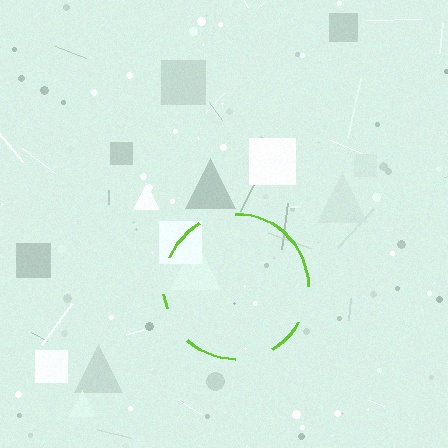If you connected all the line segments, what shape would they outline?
They would outline a circle.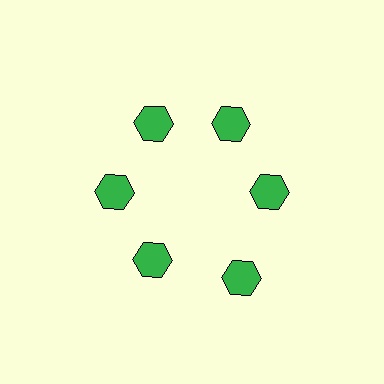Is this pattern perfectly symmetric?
No. The 6 green hexagons are arranged in a ring, but one element near the 5 o'clock position is pushed outward from the center, breaking the 6-fold rotational symmetry.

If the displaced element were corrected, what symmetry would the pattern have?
It would have 6-fold rotational symmetry — the pattern would map onto itself every 60 degrees.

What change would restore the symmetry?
The symmetry would be restored by moving it inward, back onto the ring so that all 6 hexagons sit at equal angles and equal distance from the center.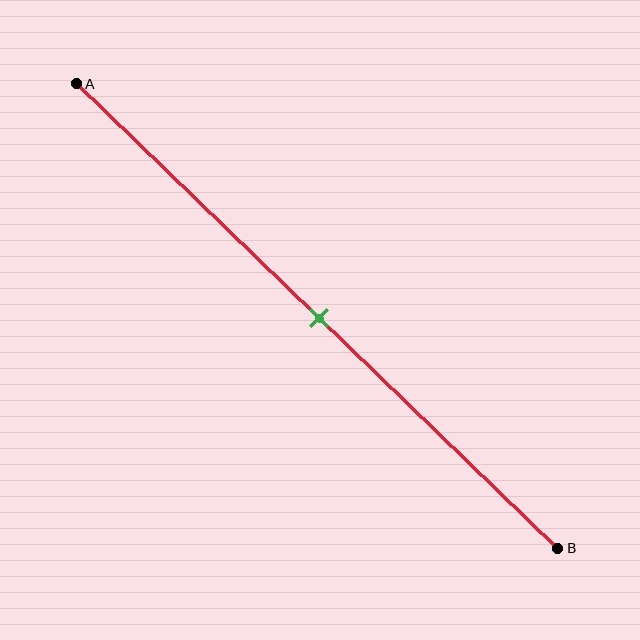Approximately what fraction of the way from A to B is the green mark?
The green mark is approximately 50% of the way from A to B.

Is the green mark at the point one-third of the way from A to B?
No, the mark is at about 50% from A, not at the 33% one-third point.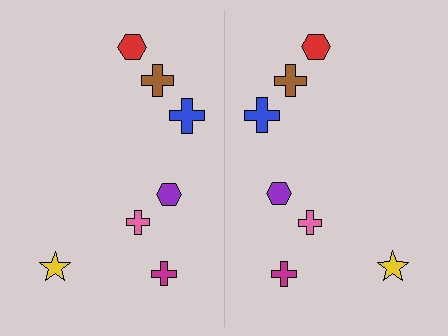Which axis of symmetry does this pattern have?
The pattern has a vertical axis of symmetry running through the center of the image.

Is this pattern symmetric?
Yes, this pattern has bilateral (reflection) symmetry.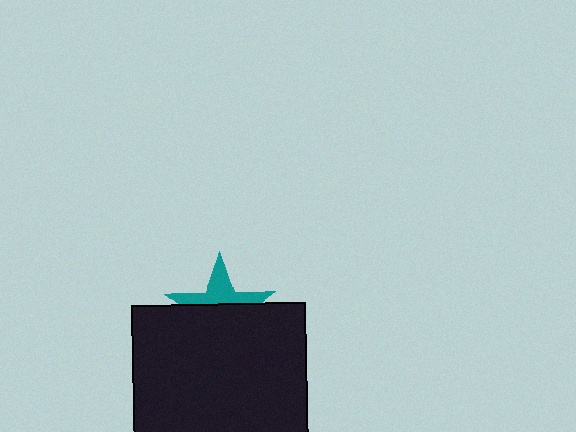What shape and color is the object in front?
The object in front is a black square.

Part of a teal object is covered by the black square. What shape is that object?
It is a star.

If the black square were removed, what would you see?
You would see the complete teal star.